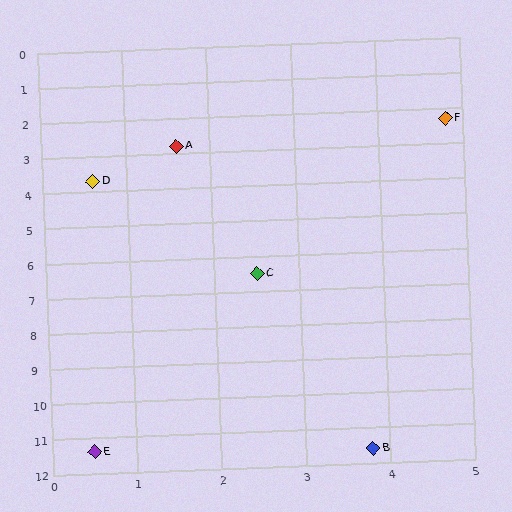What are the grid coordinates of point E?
Point E is at approximately (0.5, 11.4).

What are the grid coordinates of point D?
Point D is at approximately (0.6, 3.7).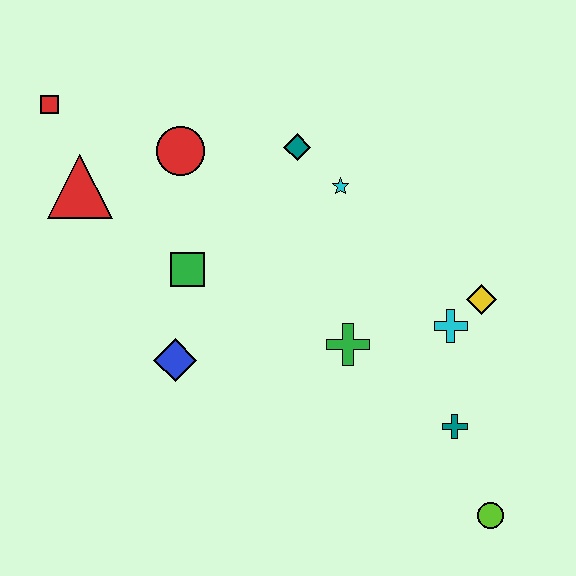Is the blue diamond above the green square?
No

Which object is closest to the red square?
The red triangle is closest to the red square.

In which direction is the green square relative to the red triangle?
The green square is to the right of the red triangle.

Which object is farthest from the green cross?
The red square is farthest from the green cross.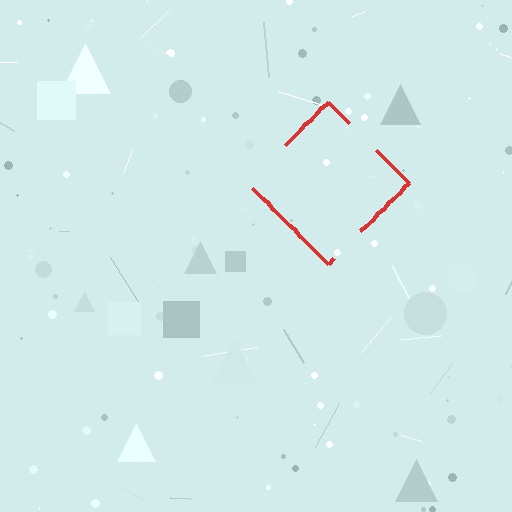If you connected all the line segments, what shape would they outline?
They would outline a diamond.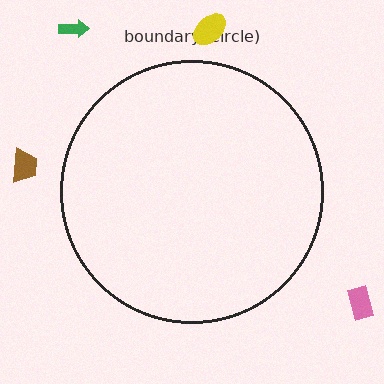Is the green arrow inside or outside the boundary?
Outside.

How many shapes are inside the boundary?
0 inside, 4 outside.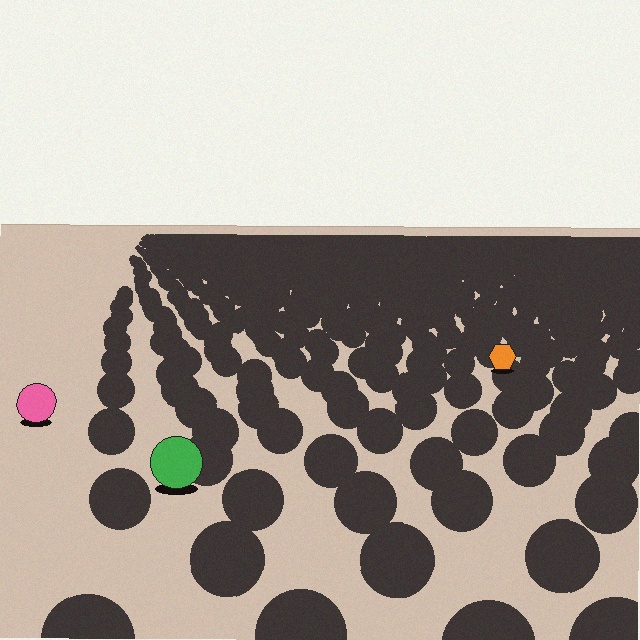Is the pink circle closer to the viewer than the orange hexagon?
Yes. The pink circle is closer — you can tell from the texture gradient: the ground texture is coarser near it.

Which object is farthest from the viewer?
The orange hexagon is farthest from the viewer. It appears smaller and the ground texture around it is denser.